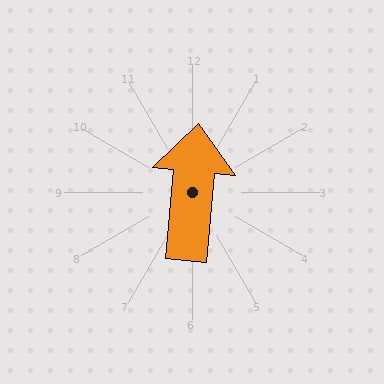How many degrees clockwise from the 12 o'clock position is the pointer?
Approximately 5 degrees.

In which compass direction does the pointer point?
North.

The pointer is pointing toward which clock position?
Roughly 12 o'clock.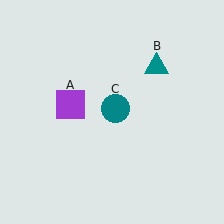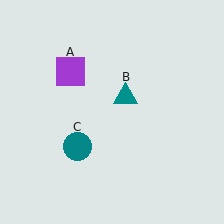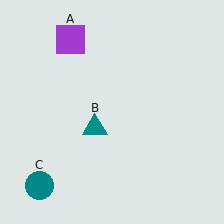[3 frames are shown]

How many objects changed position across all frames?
3 objects changed position: purple square (object A), teal triangle (object B), teal circle (object C).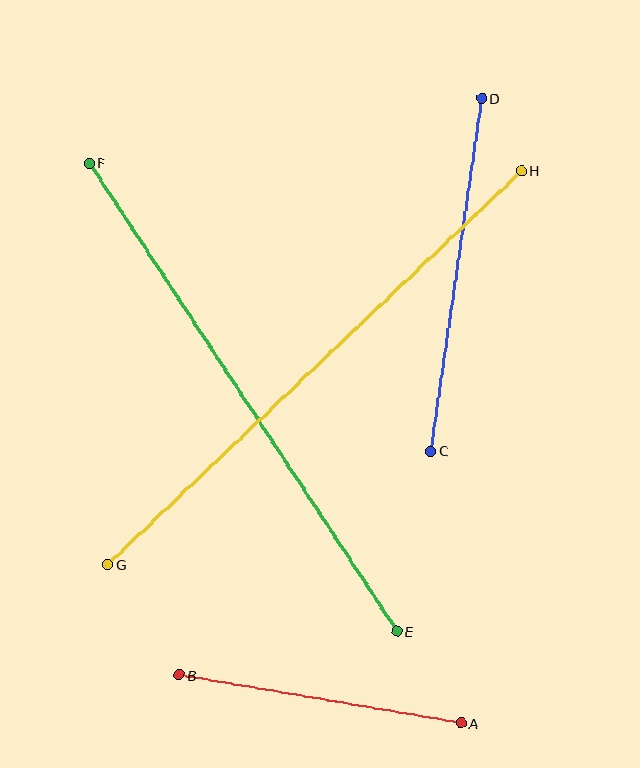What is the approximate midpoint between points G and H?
The midpoint is at approximately (315, 367) pixels.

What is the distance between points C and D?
The distance is approximately 356 pixels.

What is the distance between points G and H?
The distance is approximately 571 pixels.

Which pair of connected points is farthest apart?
Points G and H are farthest apart.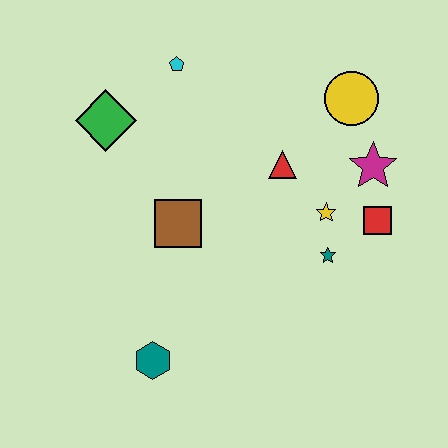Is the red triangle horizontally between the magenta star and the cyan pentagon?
Yes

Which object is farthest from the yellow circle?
The teal hexagon is farthest from the yellow circle.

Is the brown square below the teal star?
No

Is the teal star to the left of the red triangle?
No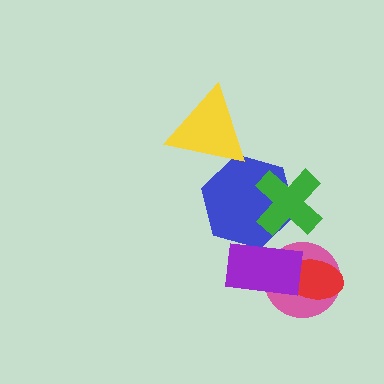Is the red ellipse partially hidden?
Yes, it is partially covered by another shape.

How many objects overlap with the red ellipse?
2 objects overlap with the red ellipse.